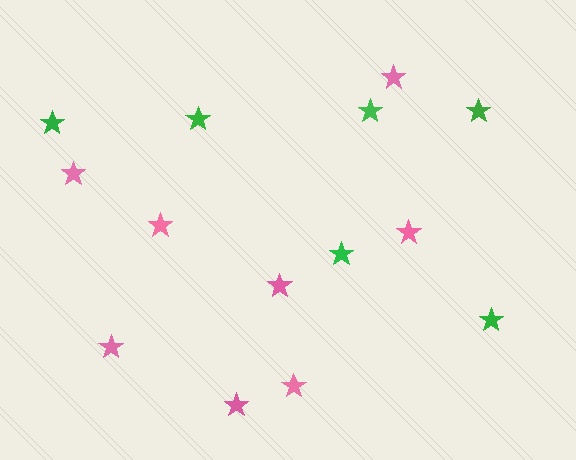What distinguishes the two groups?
There are 2 groups: one group of green stars (6) and one group of pink stars (8).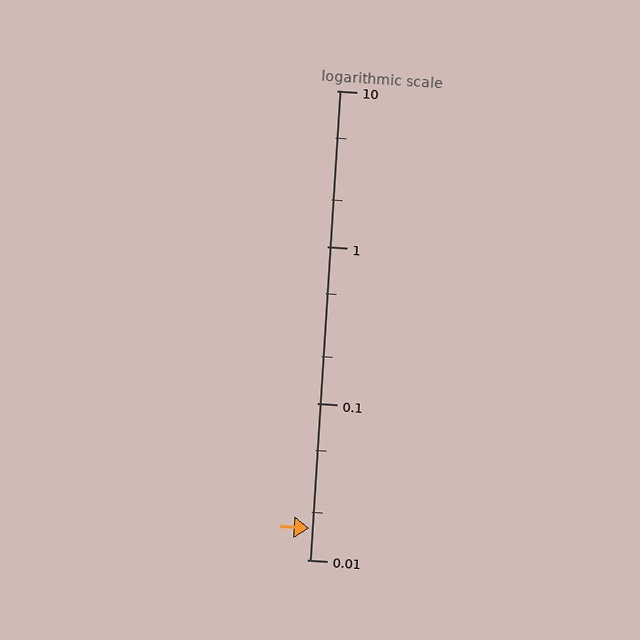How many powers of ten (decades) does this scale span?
The scale spans 3 decades, from 0.01 to 10.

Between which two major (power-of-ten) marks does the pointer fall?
The pointer is between 0.01 and 0.1.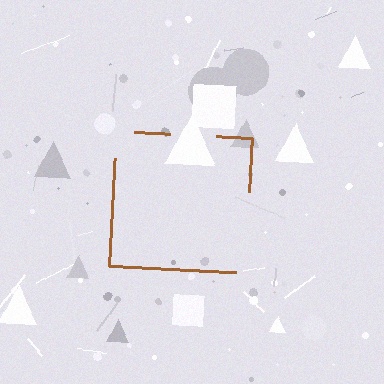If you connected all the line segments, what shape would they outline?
They would outline a square.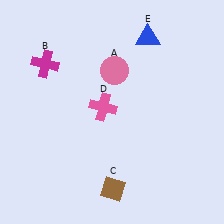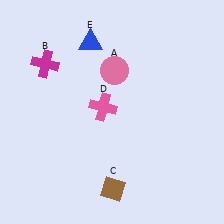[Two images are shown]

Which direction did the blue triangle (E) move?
The blue triangle (E) moved left.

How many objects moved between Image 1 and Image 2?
1 object moved between the two images.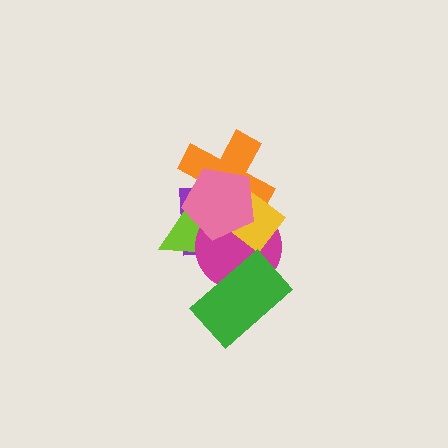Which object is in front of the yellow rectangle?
The pink pentagon is in front of the yellow rectangle.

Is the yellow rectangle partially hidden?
Yes, it is partially covered by another shape.